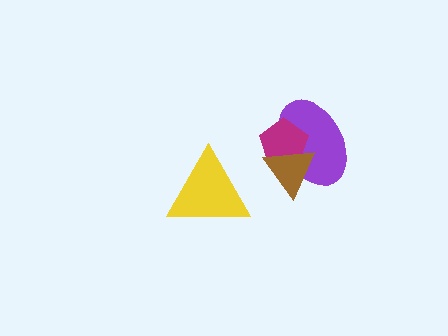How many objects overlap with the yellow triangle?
0 objects overlap with the yellow triangle.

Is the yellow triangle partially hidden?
No, no other shape covers it.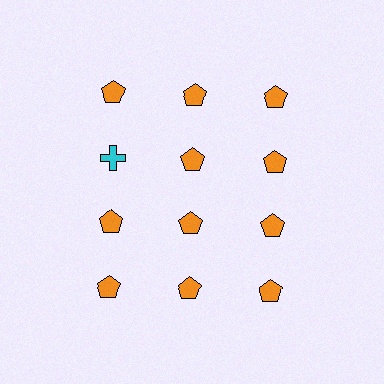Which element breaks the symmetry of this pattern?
The cyan cross in the second row, leftmost column breaks the symmetry. All other shapes are orange pentagons.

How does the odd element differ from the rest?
It differs in both color (cyan instead of orange) and shape (cross instead of pentagon).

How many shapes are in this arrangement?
There are 12 shapes arranged in a grid pattern.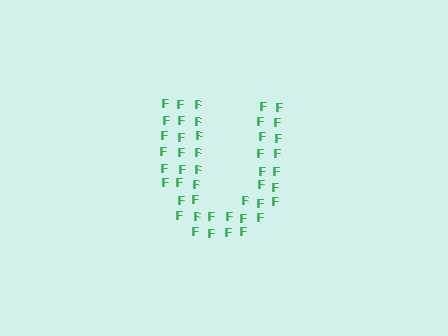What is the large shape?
The large shape is the letter U.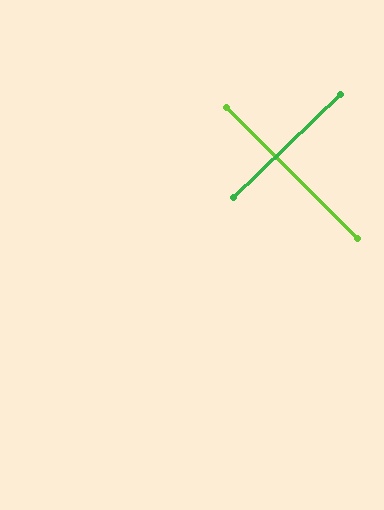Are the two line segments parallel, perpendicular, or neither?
Perpendicular — they meet at approximately 89°.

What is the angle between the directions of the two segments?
Approximately 89 degrees.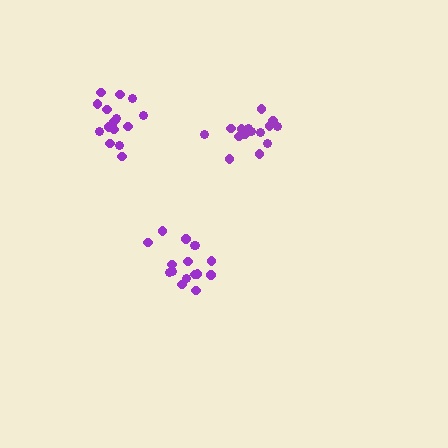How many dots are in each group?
Group 1: 16 dots, Group 2: 15 dots, Group 3: 16 dots (47 total).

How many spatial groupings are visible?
There are 3 spatial groupings.